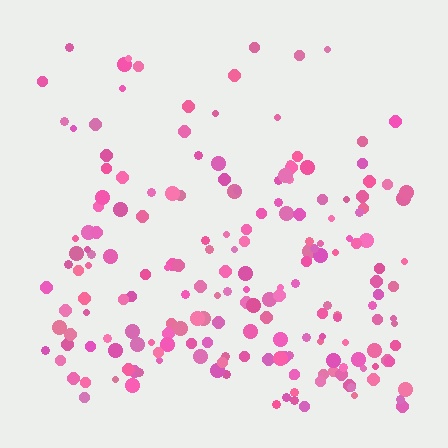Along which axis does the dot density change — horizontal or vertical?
Vertical.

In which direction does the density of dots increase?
From top to bottom, with the bottom side densest.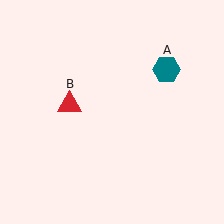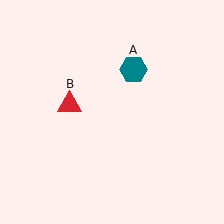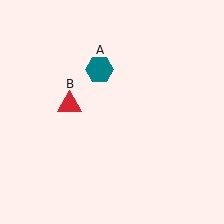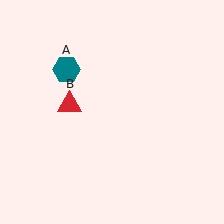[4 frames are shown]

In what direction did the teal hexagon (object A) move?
The teal hexagon (object A) moved left.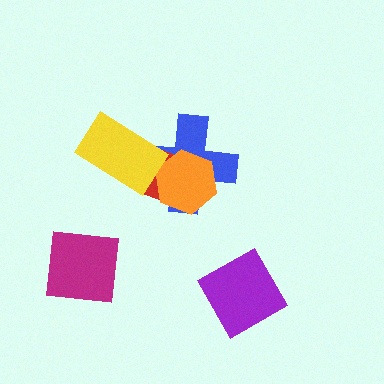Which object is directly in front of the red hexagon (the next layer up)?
The orange hexagon is directly in front of the red hexagon.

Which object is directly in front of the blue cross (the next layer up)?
The red hexagon is directly in front of the blue cross.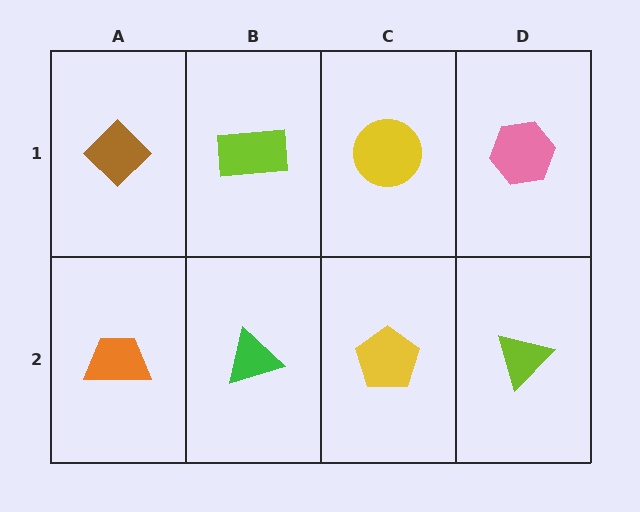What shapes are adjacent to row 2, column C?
A yellow circle (row 1, column C), a green triangle (row 2, column B), a lime triangle (row 2, column D).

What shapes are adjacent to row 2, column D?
A pink hexagon (row 1, column D), a yellow pentagon (row 2, column C).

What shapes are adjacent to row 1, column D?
A lime triangle (row 2, column D), a yellow circle (row 1, column C).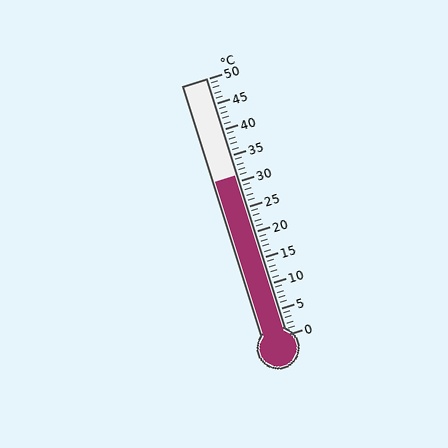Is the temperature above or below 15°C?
The temperature is above 15°C.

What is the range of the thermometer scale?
The thermometer scale ranges from 0°C to 50°C.